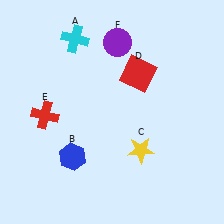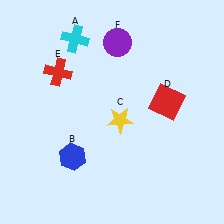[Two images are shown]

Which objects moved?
The objects that moved are: the yellow star (C), the red square (D), the red cross (E).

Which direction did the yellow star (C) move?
The yellow star (C) moved up.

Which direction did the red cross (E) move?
The red cross (E) moved up.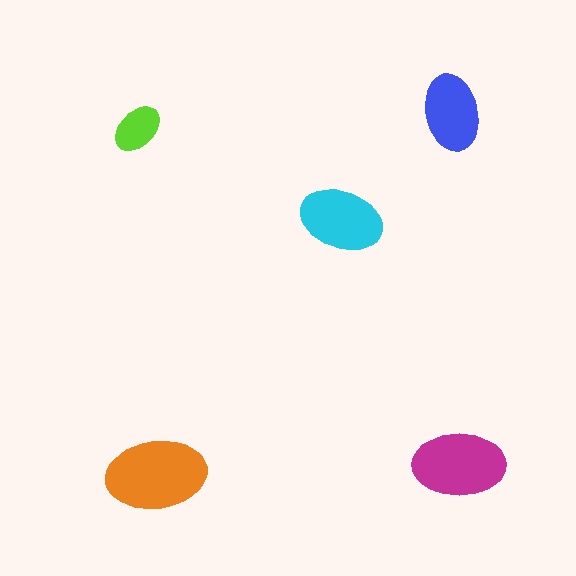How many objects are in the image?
There are 5 objects in the image.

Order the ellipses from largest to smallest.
the orange one, the magenta one, the cyan one, the blue one, the lime one.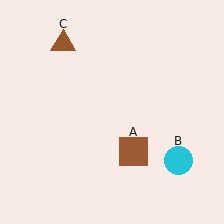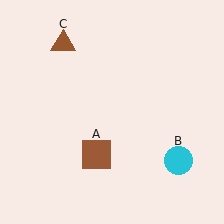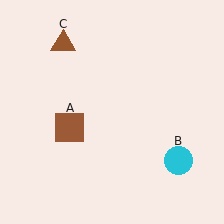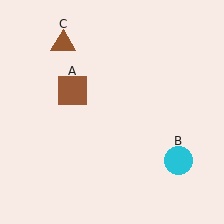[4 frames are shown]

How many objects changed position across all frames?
1 object changed position: brown square (object A).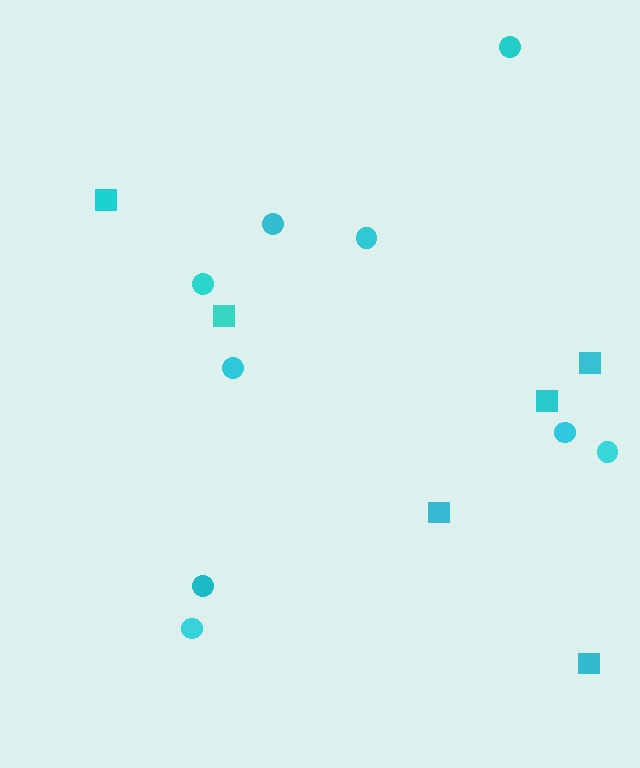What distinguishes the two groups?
There are 2 groups: one group of circles (9) and one group of squares (6).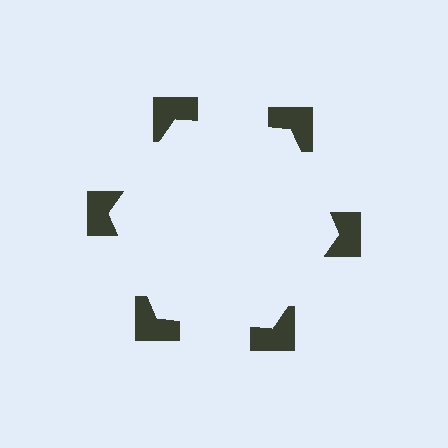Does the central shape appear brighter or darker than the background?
It typically appears slightly brighter than the background, even though no actual brightness change is drawn.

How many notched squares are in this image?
There are 6 — one at each vertex of the illusory hexagon.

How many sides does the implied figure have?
6 sides.